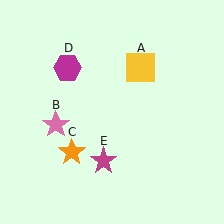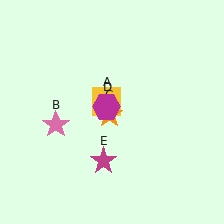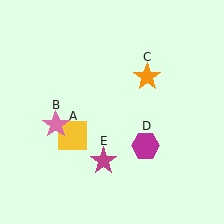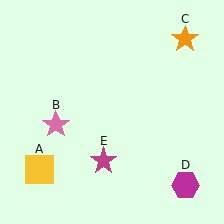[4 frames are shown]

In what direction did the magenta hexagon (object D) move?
The magenta hexagon (object D) moved down and to the right.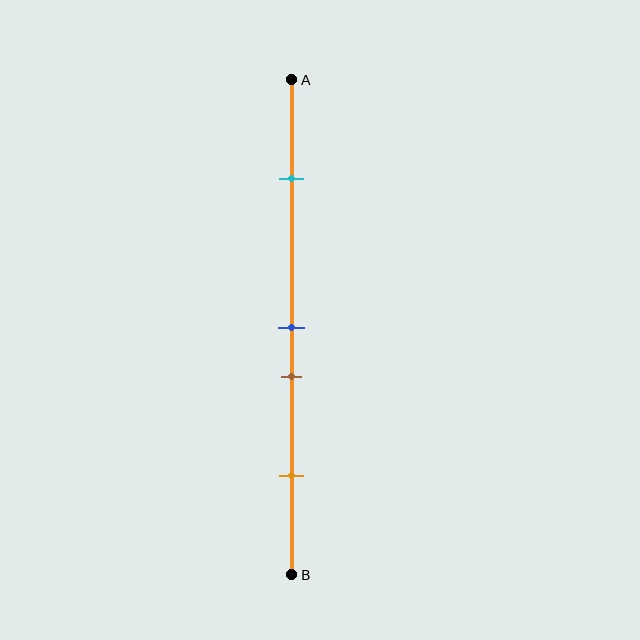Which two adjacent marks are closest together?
The blue and brown marks are the closest adjacent pair.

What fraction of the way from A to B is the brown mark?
The brown mark is approximately 60% (0.6) of the way from A to B.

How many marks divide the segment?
There are 4 marks dividing the segment.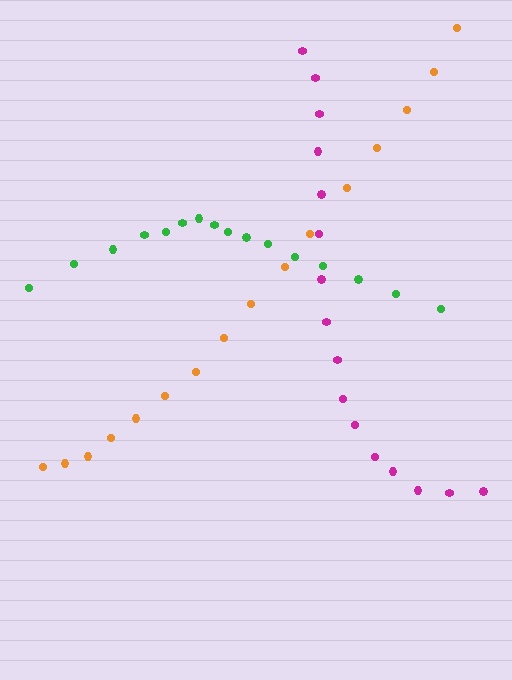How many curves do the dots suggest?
There are 3 distinct paths.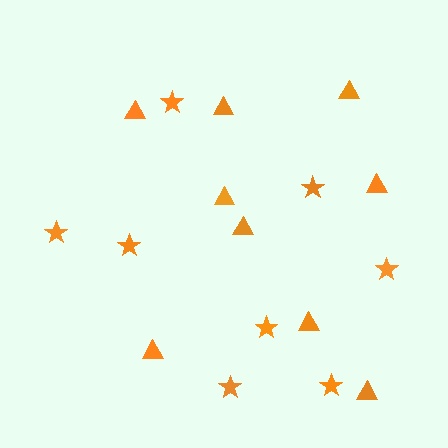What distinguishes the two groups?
There are 2 groups: one group of stars (8) and one group of triangles (9).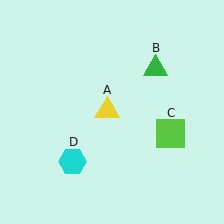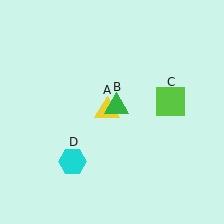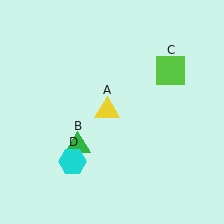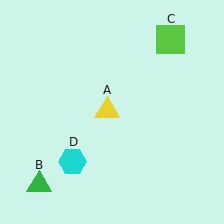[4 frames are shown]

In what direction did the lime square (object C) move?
The lime square (object C) moved up.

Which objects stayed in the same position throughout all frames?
Yellow triangle (object A) and cyan hexagon (object D) remained stationary.